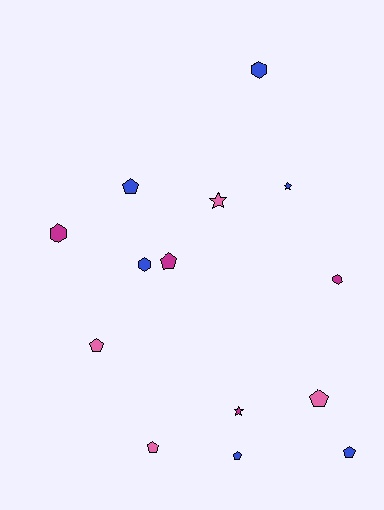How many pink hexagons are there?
There are no pink hexagons.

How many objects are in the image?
There are 14 objects.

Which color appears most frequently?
Blue, with 6 objects.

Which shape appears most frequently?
Pentagon, with 7 objects.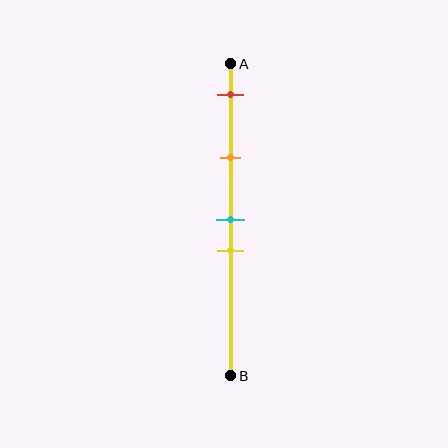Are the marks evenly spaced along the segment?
No, the marks are not evenly spaced.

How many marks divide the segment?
There are 4 marks dividing the segment.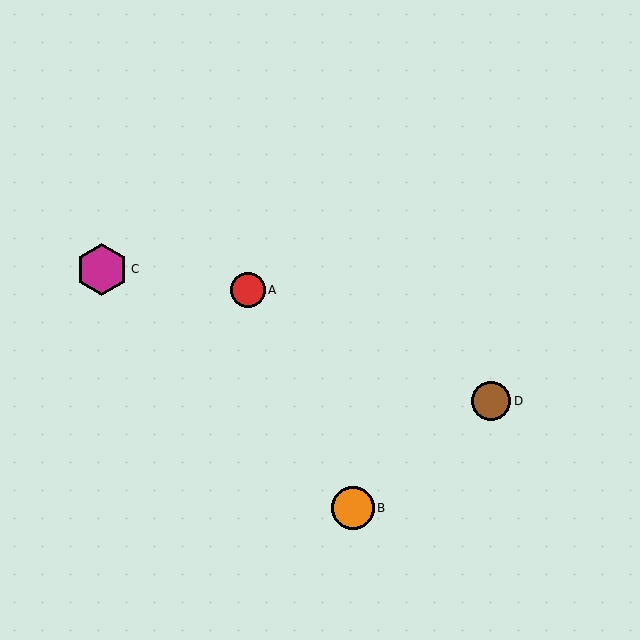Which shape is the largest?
The magenta hexagon (labeled C) is the largest.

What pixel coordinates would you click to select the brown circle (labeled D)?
Click at (491, 401) to select the brown circle D.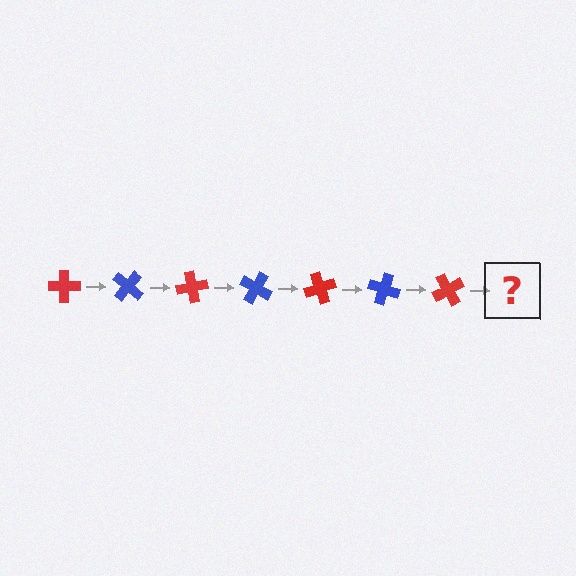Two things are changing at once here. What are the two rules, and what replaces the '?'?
The two rules are that it rotates 40 degrees each step and the color cycles through red and blue. The '?' should be a blue cross, rotated 280 degrees from the start.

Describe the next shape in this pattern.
It should be a blue cross, rotated 280 degrees from the start.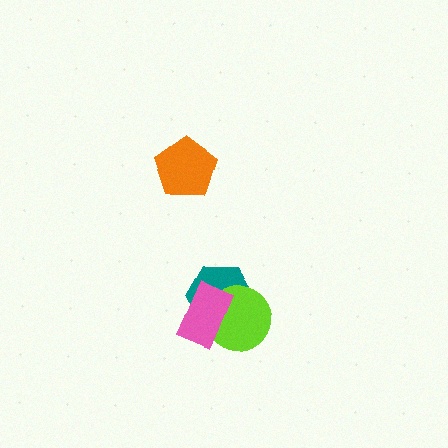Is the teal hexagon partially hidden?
Yes, it is partially covered by another shape.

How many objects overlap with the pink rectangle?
2 objects overlap with the pink rectangle.